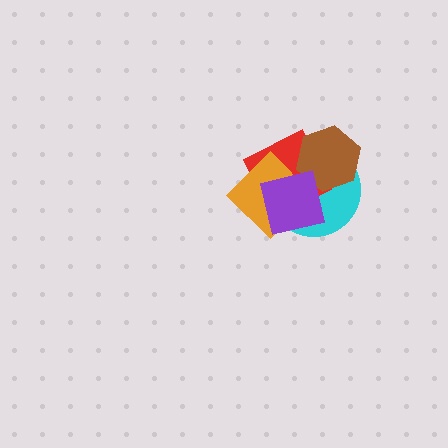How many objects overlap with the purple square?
3 objects overlap with the purple square.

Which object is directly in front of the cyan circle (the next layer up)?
The red diamond is directly in front of the cyan circle.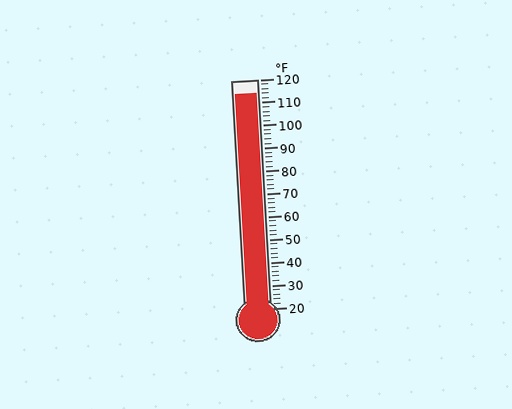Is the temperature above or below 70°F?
The temperature is above 70°F.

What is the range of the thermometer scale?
The thermometer scale ranges from 20°F to 120°F.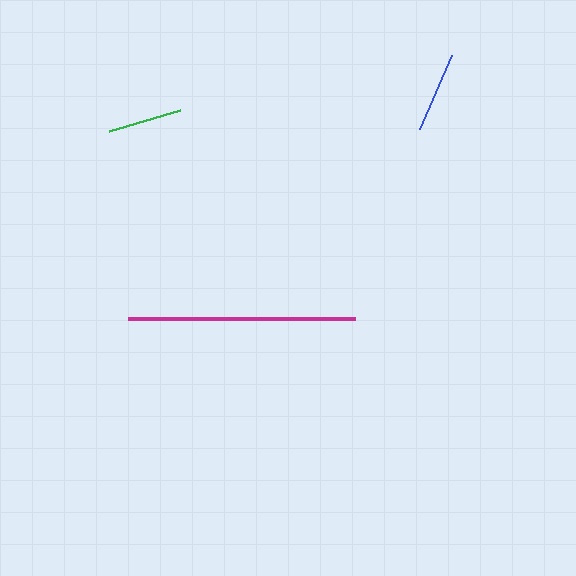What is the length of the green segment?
The green segment is approximately 75 pixels long.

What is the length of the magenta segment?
The magenta segment is approximately 227 pixels long.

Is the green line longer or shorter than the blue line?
The blue line is longer than the green line.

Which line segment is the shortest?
The green line is the shortest at approximately 75 pixels.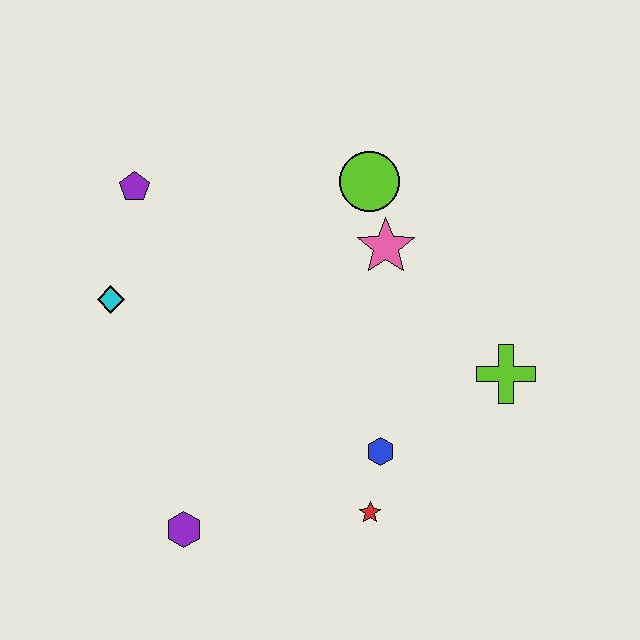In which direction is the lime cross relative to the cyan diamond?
The lime cross is to the right of the cyan diamond.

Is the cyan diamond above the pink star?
No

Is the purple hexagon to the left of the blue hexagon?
Yes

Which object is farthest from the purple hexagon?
The lime circle is farthest from the purple hexagon.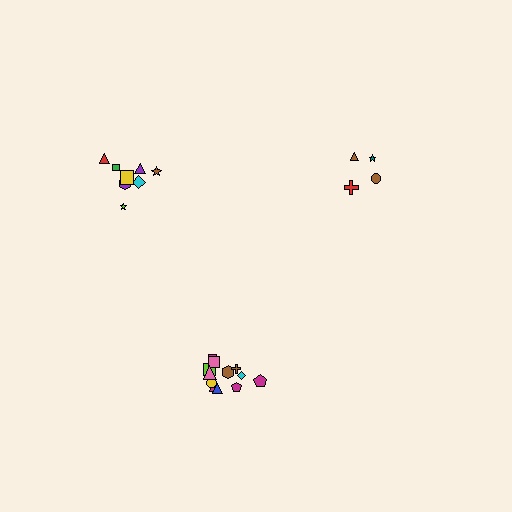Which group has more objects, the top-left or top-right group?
The top-left group.